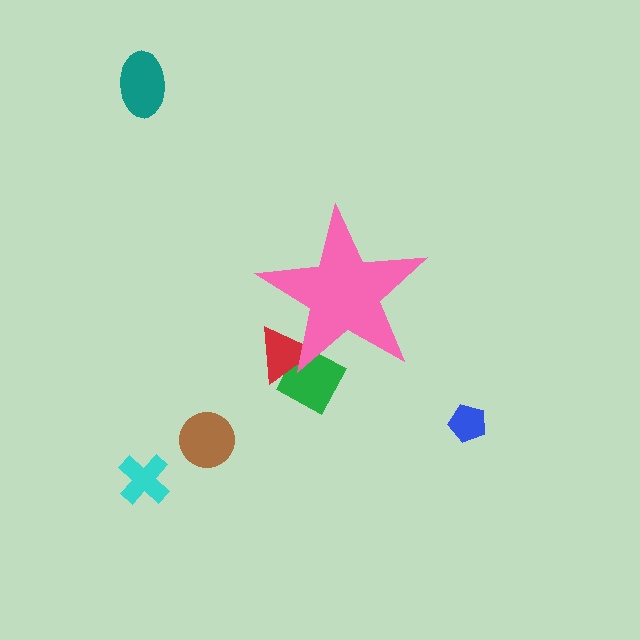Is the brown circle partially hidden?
No, the brown circle is fully visible.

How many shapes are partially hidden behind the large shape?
2 shapes are partially hidden.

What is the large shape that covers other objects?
A pink star.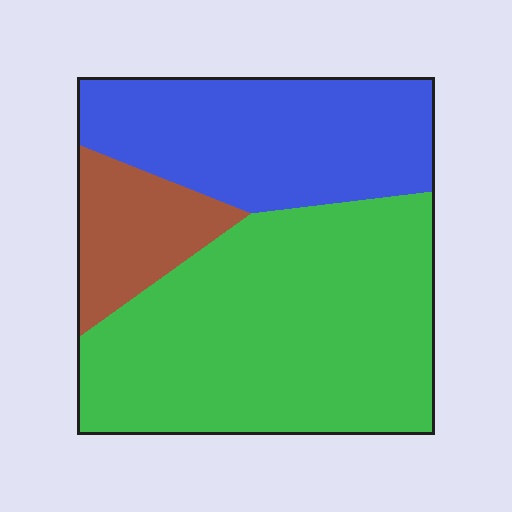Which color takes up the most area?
Green, at roughly 55%.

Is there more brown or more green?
Green.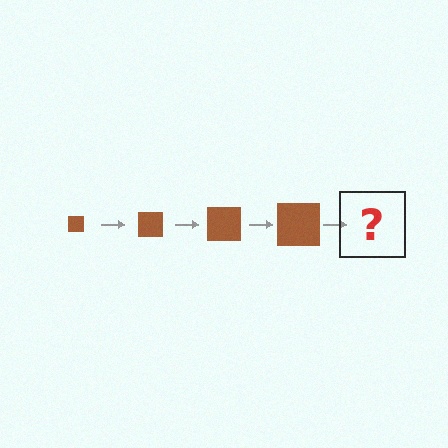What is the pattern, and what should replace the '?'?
The pattern is that the square gets progressively larger each step. The '?' should be a brown square, larger than the previous one.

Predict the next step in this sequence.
The next step is a brown square, larger than the previous one.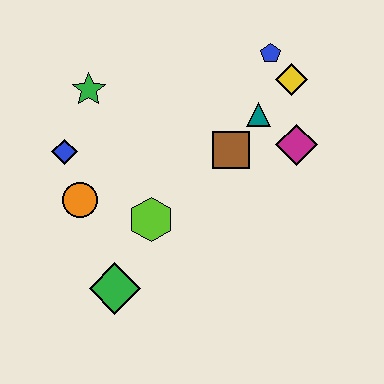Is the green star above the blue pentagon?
No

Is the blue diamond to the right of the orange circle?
No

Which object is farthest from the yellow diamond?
The green diamond is farthest from the yellow diamond.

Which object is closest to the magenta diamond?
The teal triangle is closest to the magenta diamond.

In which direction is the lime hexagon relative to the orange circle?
The lime hexagon is to the right of the orange circle.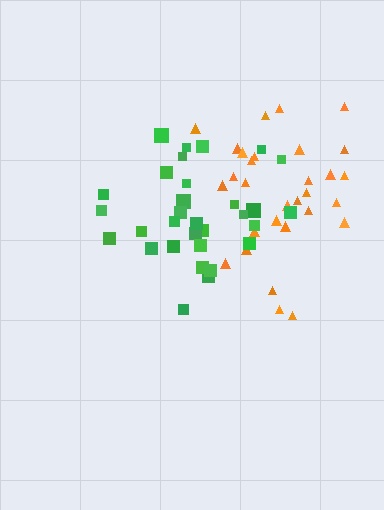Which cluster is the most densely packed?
Orange.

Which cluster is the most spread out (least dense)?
Green.